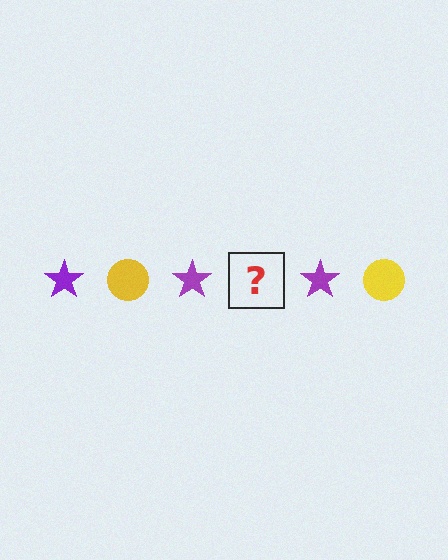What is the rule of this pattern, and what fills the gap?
The rule is that the pattern alternates between purple star and yellow circle. The gap should be filled with a yellow circle.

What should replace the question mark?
The question mark should be replaced with a yellow circle.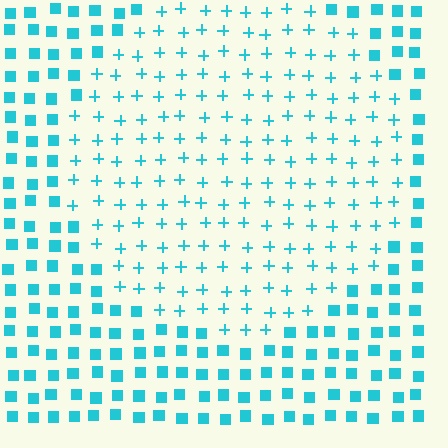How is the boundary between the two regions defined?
The boundary is defined by a change in element shape: plus signs inside vs. squares outside. All elements share the same color and spacing.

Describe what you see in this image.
The image is filled with small cyan elements arranged in a uniform grid. A circle-shaped region contains plus signs, while the surrounding area contains squares. The boundary is defined purely by the change in element shape.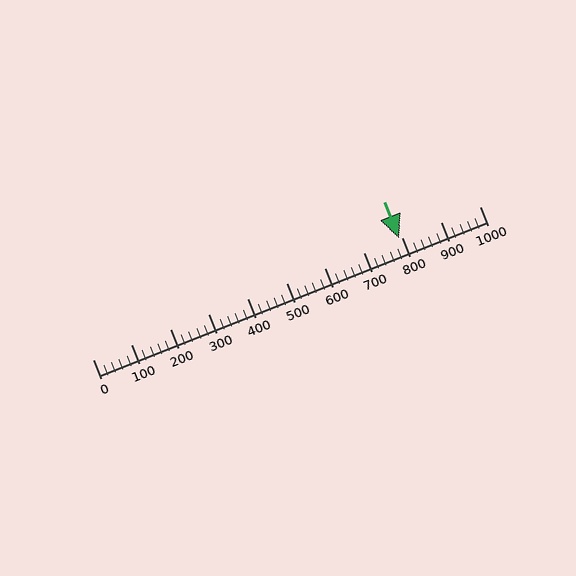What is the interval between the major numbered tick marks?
The major tick marks are spaced 100 units apart.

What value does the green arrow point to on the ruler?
The green arrow points to approximately 793.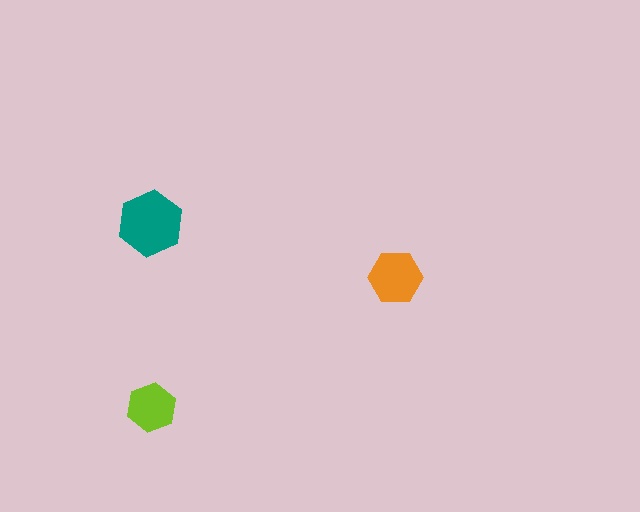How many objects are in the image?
There are 3 objects in the image.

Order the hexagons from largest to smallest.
the teal one, the orange one, the lime one.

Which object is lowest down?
The lime hexagon is bottommost.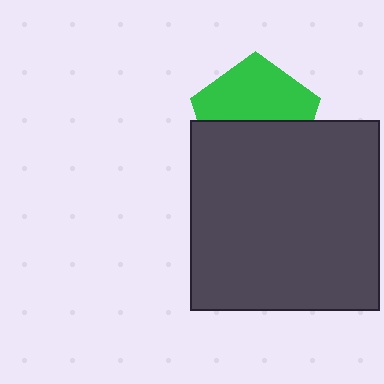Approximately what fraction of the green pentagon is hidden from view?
Roughly 49% of the green pentagon is hidden behind the dark gray square.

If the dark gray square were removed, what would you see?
You would see the complete green pentagon.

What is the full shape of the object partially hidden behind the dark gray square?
The partially hidden object is a green pentagon.